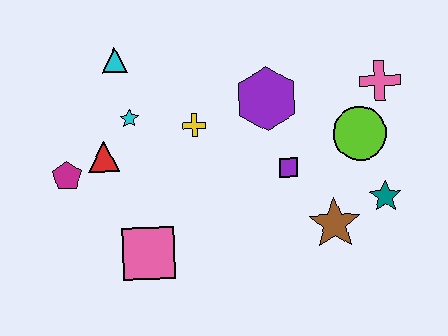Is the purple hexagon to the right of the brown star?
No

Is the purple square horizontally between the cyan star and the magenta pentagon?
No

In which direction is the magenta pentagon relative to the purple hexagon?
The magenta pentagon is to the left of the purple hexagon.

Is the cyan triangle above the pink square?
Yes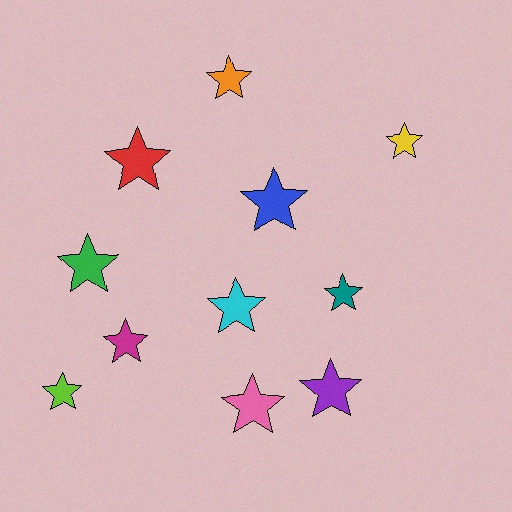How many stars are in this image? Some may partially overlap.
There are 11 stars.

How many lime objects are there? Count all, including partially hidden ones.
There is 1 lime object.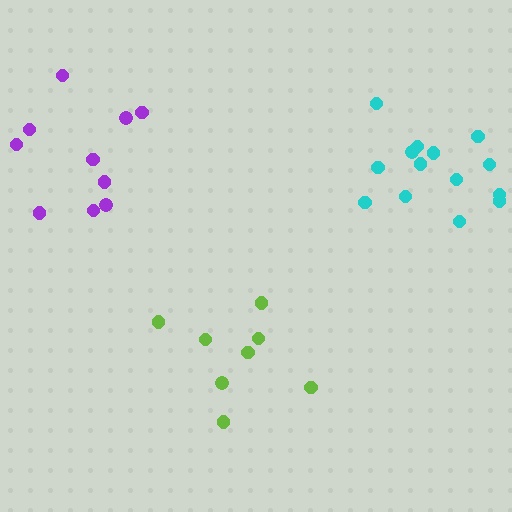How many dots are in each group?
Group 1: 8 dots, Group 2: 14 dots, Group 3: 10 dots (32 total).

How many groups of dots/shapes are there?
There are 3 groups.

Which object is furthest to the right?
The cyan cluster is rightmost.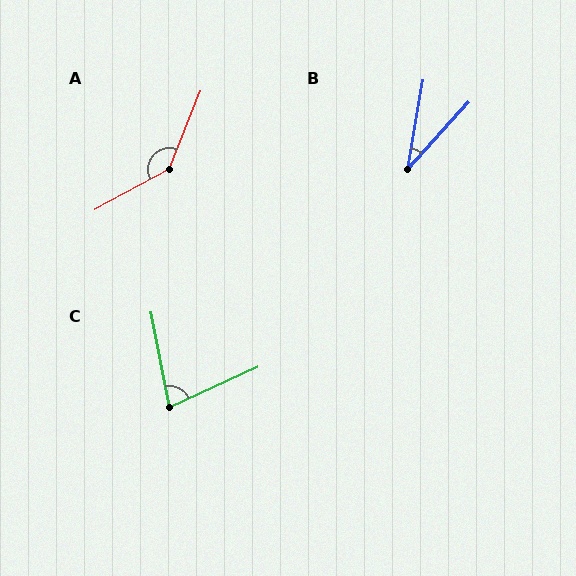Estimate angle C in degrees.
Approximately 76 degrees.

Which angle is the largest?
A, at approximately 140 degrees.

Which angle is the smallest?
B, at approximately 32 degrees.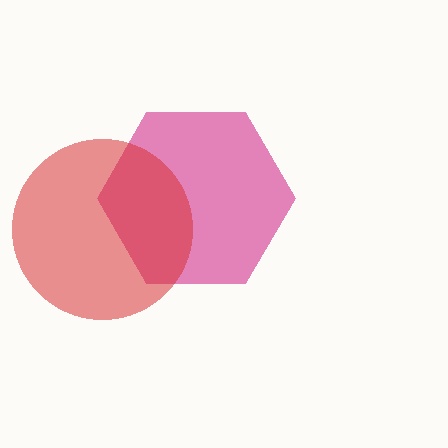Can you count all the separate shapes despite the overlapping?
Yes, there are 2 separate shapes.